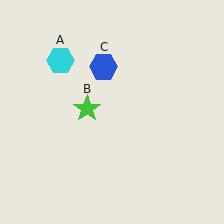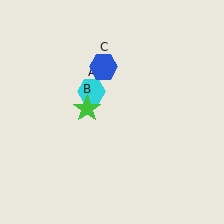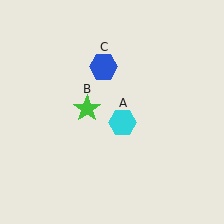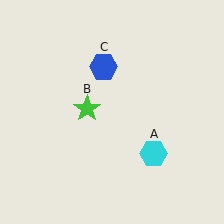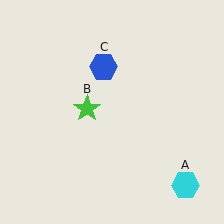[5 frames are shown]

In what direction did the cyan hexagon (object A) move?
The cyan hexagon (object A) moved down and to the right.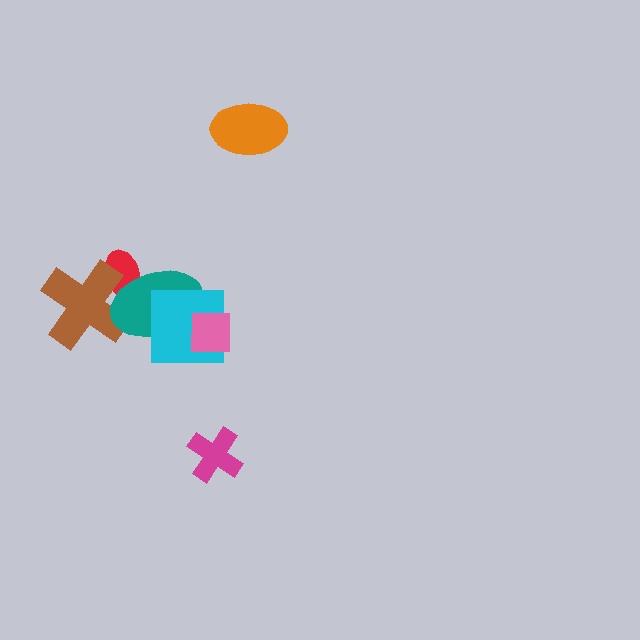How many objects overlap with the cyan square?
2 objects overlap with the cyan square.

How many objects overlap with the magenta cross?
0 objects overlap with the magenta cross.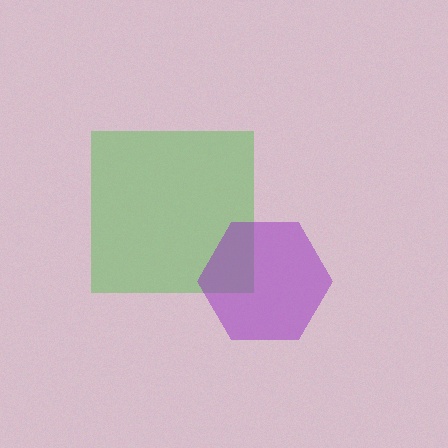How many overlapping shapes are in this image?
There are 2 overlapping shapes in the image.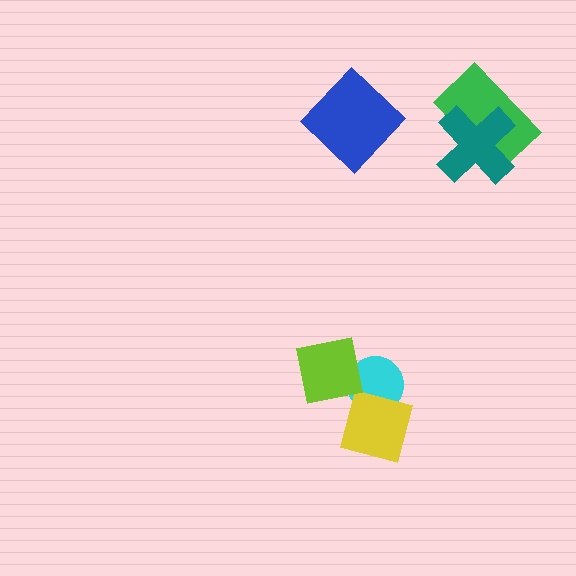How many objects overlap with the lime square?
2 objects overlap with the lime square.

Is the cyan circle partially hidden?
Yes, it is partially covered by another shape.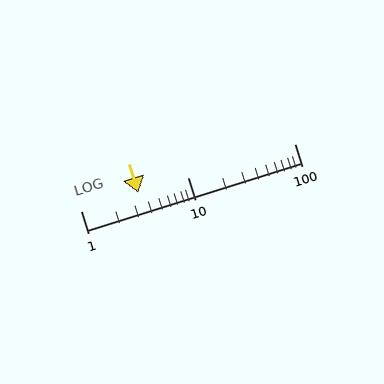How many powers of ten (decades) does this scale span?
The scale spans 2 decades, from 1 to 100.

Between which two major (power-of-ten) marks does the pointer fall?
The pointer is between 1 and 10.